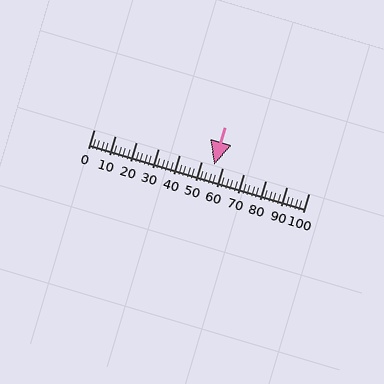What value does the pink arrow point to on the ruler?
The pink arrow points to approximately 56.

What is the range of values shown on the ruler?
The ruler shows values from 0 to 100.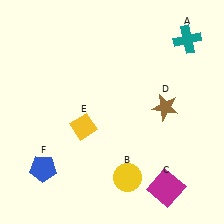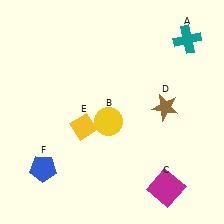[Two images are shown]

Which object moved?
The yellow circle (B) moved up.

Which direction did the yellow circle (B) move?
The yellow circle (B) moved up.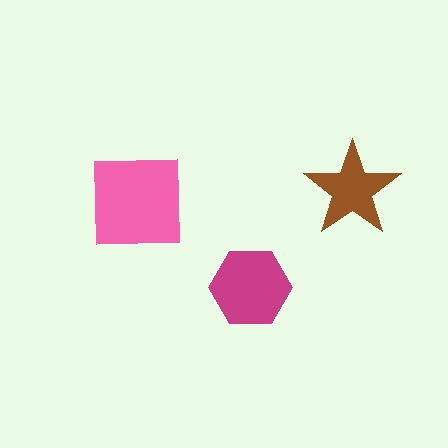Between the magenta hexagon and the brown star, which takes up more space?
The magenta hexagon.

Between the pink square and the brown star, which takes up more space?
The pink square.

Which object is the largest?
The pink square.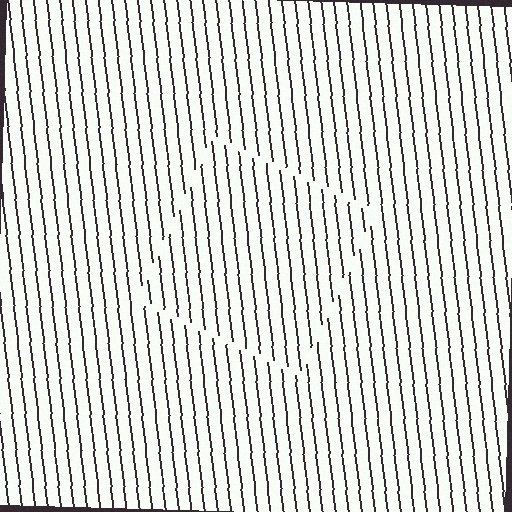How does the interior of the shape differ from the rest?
The interior of the shape contains the same grating, shifted by half a period — the contour is defined by the phase discontinuity where line-ends from the inner and outer gratings abut.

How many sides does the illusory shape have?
4 sides — the line-ends trace a square.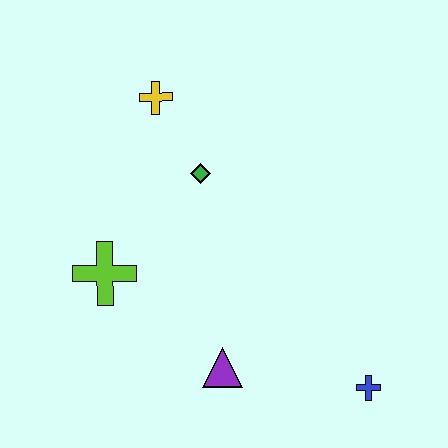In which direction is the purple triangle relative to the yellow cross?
The purple triangle is below the yellow cross.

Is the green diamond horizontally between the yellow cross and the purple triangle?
Yes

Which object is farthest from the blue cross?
The yellow cross is farthest from the blue cross.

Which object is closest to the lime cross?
The green diamond is closest to the lime cross.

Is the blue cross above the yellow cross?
No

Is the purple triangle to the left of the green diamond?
No